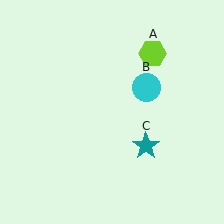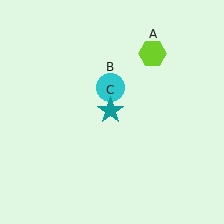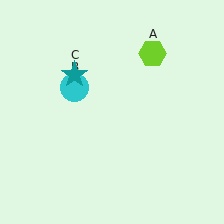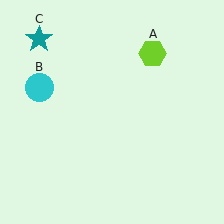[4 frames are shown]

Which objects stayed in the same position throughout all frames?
Lime hexagon (object A) remained stationary.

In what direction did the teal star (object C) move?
The teal star (object C) moved up and to the left.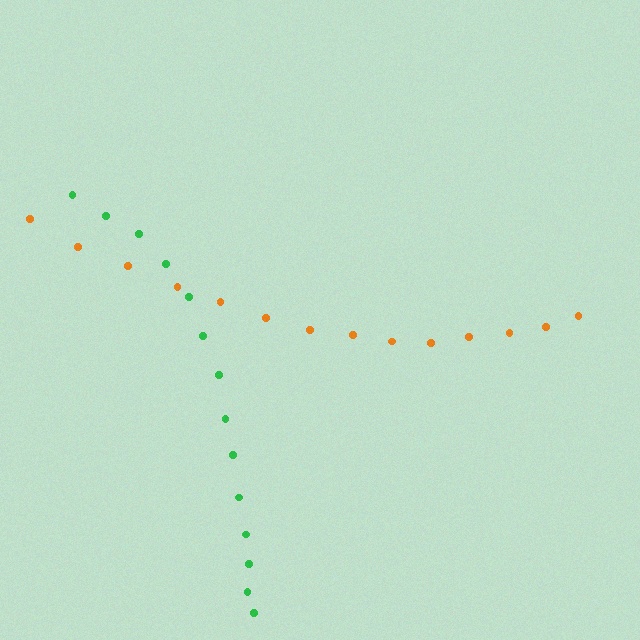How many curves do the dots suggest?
There are 2 distinct paths.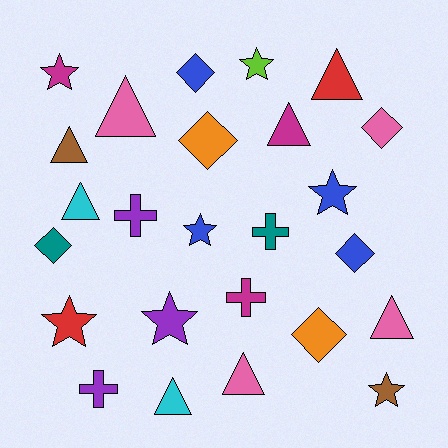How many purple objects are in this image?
There are 3 purple objects.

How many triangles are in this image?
There are 8 triangles.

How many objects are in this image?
There are 25 objects.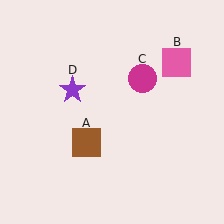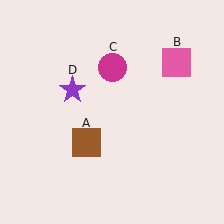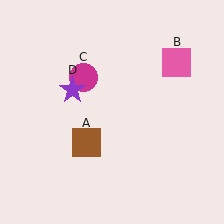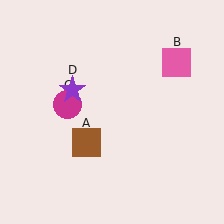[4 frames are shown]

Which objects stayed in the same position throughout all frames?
Brown square (object A) and pink square (object B) and purple star (object D) remained stationary.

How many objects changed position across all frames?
1 object changed position: magenta circle (object C).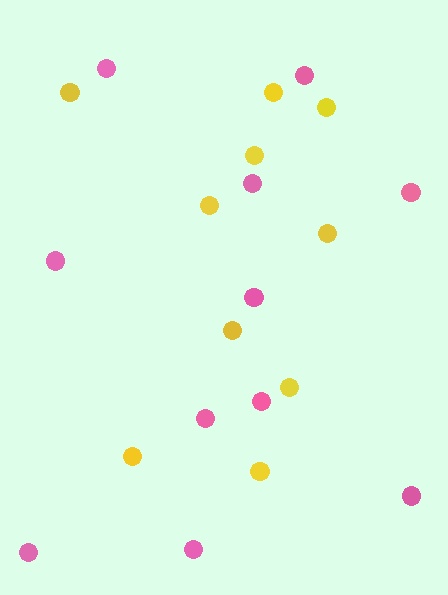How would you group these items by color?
There are 2 groups: one group of yellow circles (10) and one group of pink circles (11).